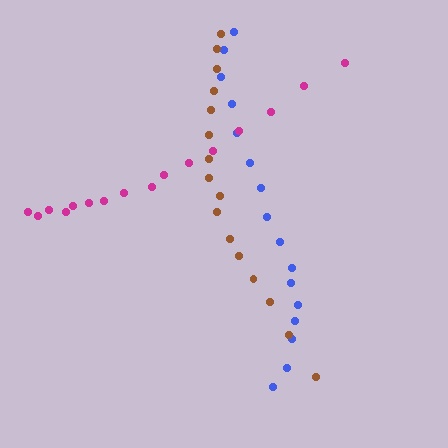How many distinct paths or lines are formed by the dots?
There are 3 distinct paths.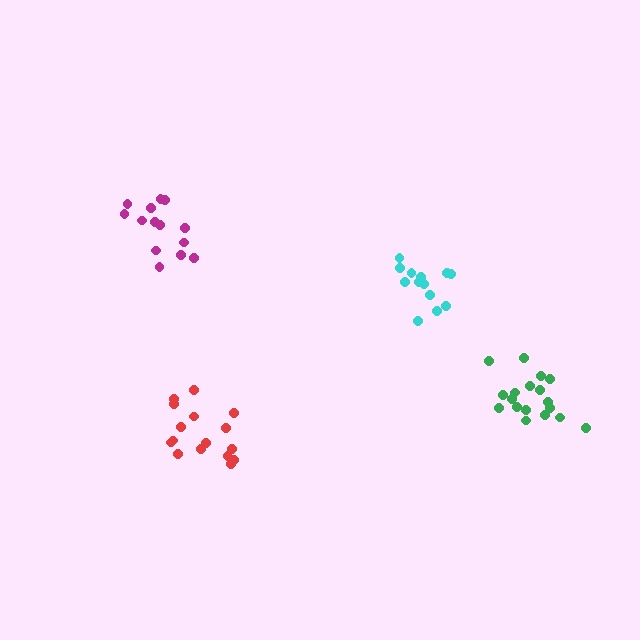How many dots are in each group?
Group 1: 13 dots, Group 2: 16 dots, Group 3: 14 dots, Group 4: 18 dots (61 total).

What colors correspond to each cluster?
The clusters are colored: cyan, red, magenta, green.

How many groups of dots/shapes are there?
There are 4 groups.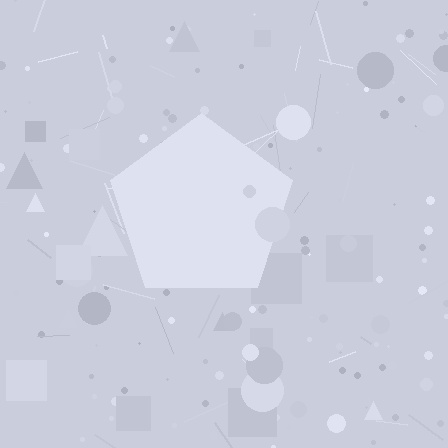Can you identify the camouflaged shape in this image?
The camouflaged shape is a pentagon.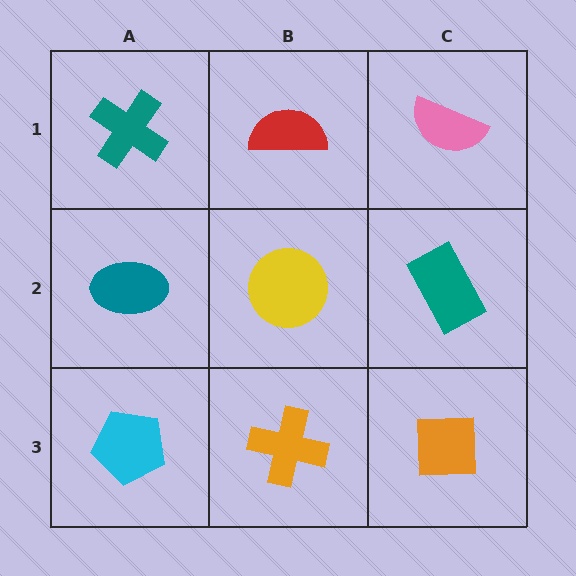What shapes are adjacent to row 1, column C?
A teal rectangle (row 2, column C), a red semicircle (row 1, column B).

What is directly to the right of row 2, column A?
A yellow circle.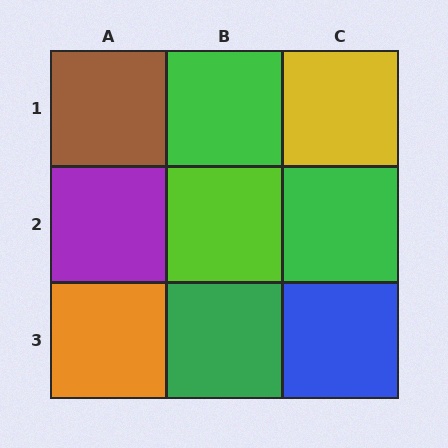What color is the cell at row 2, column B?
Lime.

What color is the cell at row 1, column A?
Brown.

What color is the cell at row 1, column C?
Yellow.